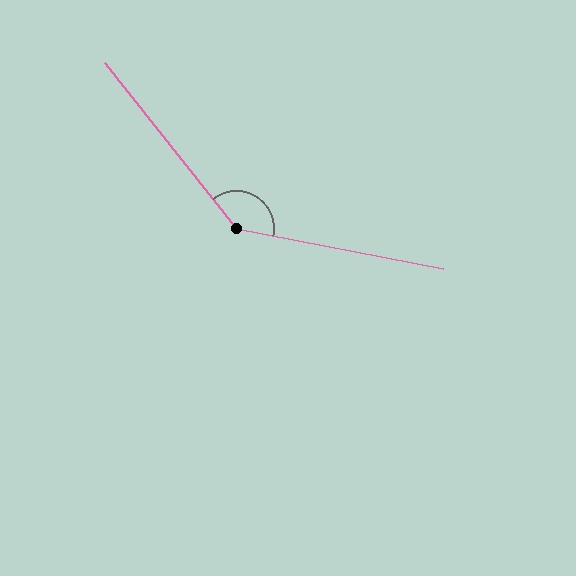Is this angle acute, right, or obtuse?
It is obtuse.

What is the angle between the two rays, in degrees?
Approximately 139 degrees.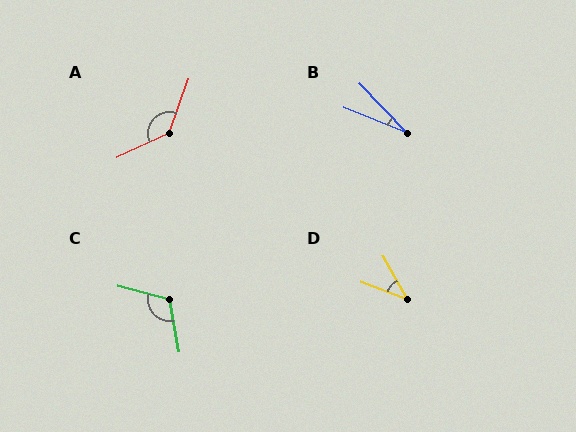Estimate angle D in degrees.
Approximately 40 degrees.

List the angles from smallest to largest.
B (24°), D (40°), C (116°), A (135°).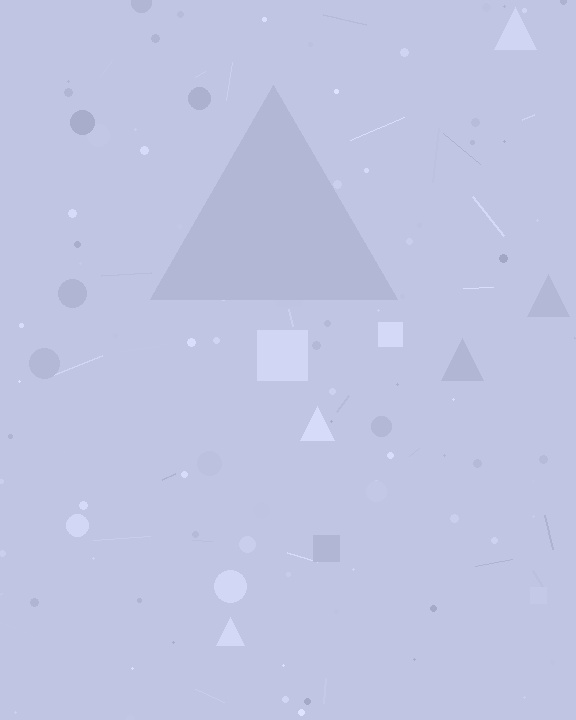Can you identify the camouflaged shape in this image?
The camouflaged shape is a triangle.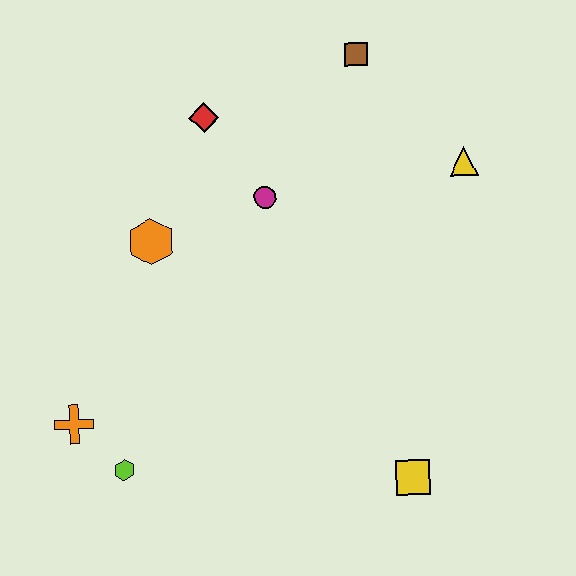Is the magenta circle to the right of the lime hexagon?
Yes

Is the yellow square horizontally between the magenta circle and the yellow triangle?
Yes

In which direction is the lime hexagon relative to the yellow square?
The lime hexagon is to the left of the yellow square.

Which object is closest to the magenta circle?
The red diamond is closest to the magenta circle.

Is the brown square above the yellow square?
Yes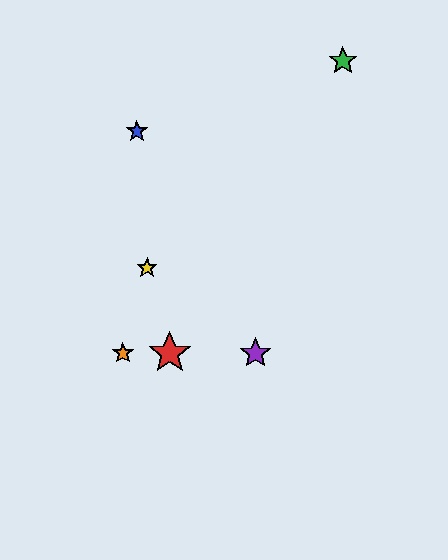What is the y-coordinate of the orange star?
The orange star is at y≈353.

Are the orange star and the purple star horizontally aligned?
Yes, both are at y≈353.